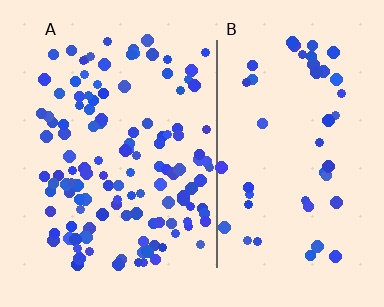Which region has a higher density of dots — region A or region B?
A (the left).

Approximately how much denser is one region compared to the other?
Approximately 2.7× — region A over region B.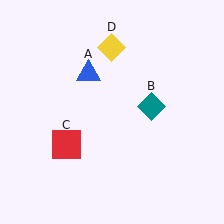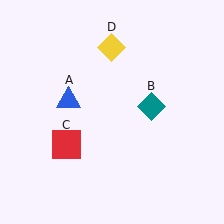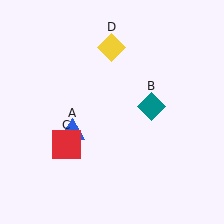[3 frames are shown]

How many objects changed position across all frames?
1 object changed position: blue triangle (object A).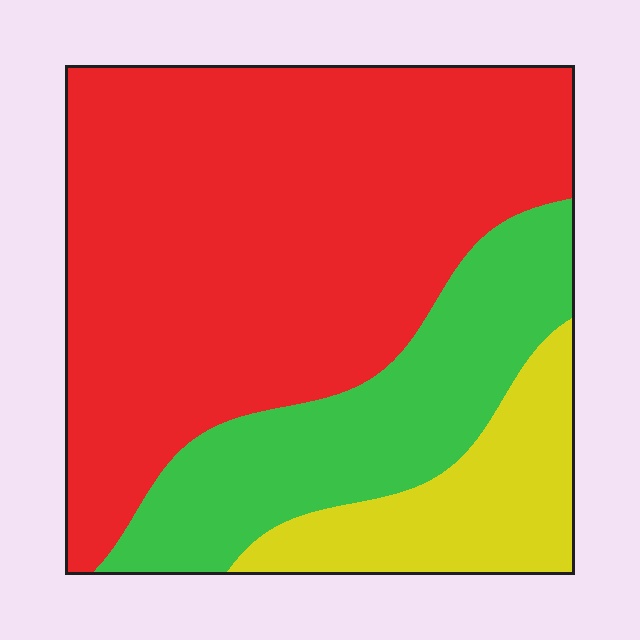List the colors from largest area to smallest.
From largest to smallest: red, green, yellow.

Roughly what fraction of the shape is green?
Green takes up less than a quarter of the shape.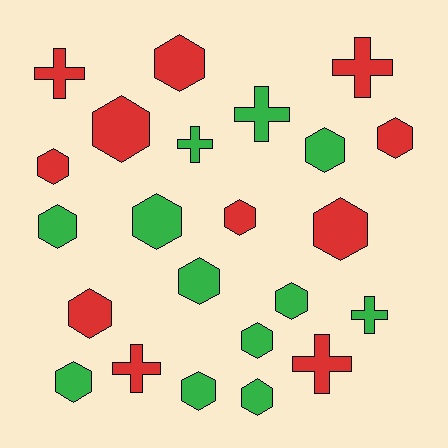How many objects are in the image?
There are 23 objects.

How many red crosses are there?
There are 4 red crosses.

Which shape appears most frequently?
Hexagon, with 16 objects.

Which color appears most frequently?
Green, with 12 objects.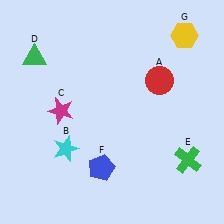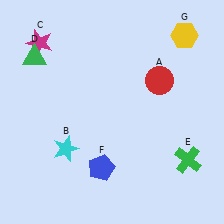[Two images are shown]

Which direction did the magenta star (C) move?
The magenta star (C) moved up.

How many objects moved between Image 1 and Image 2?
1 object moved between the two images.